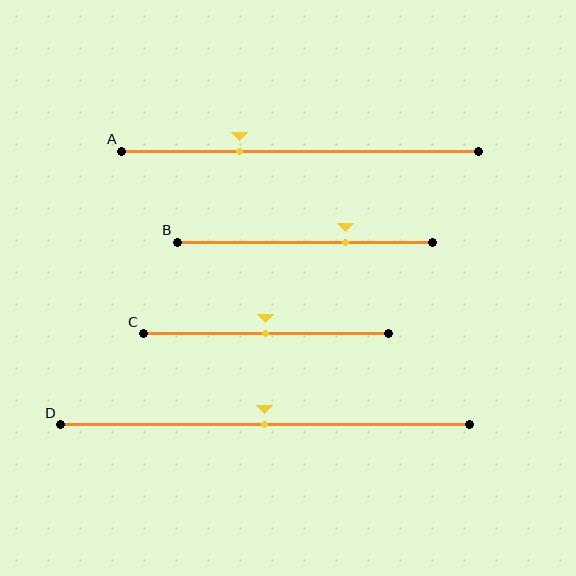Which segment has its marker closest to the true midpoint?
Segment C has its marker closest to the true midpoint.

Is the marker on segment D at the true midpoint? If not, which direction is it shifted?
Yes, the marker on segment D is at the true midpoint.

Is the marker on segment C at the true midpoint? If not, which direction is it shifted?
Yes, the marker on segment C is at the true midpoint.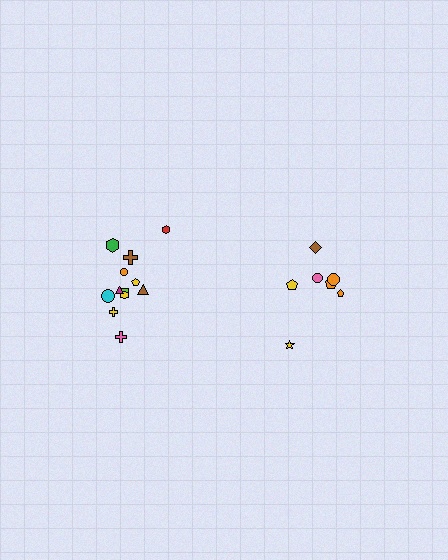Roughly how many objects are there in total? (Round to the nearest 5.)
Roughly 20 objects in total.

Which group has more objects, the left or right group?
The left group.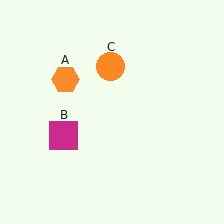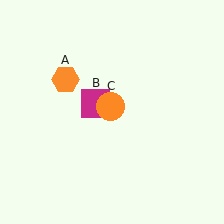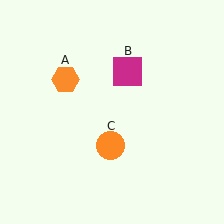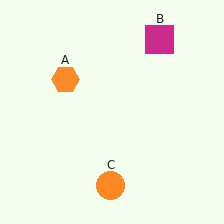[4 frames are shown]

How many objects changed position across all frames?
2 objects changed position: magenta square (object B), orange circle (object C).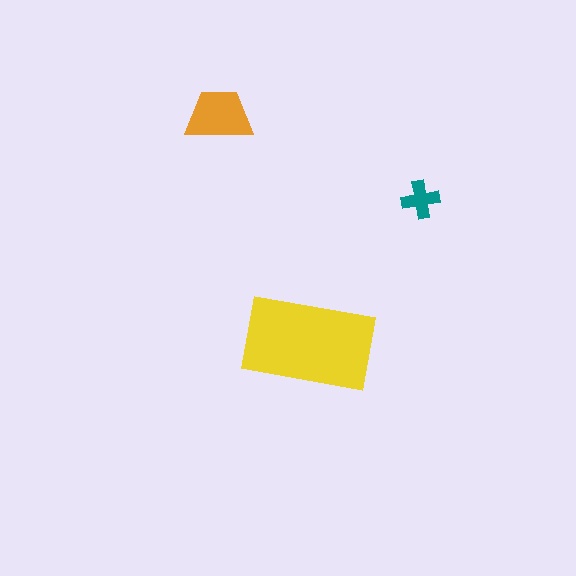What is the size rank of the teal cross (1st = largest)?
3rd.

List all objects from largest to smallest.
The yellow rectangle, the orange trapezoid, the teal cross.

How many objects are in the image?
There are 3 objects in the image.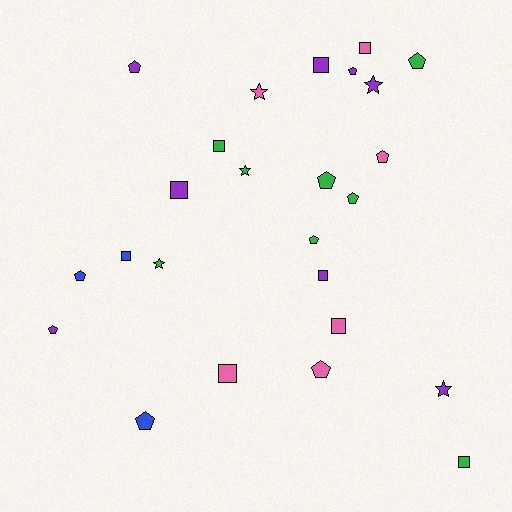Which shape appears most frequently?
Pentagon, with 11 objects.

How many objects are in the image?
There are 25 objects.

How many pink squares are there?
There are 3 pink squares.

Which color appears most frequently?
Purple, with 8 objects.